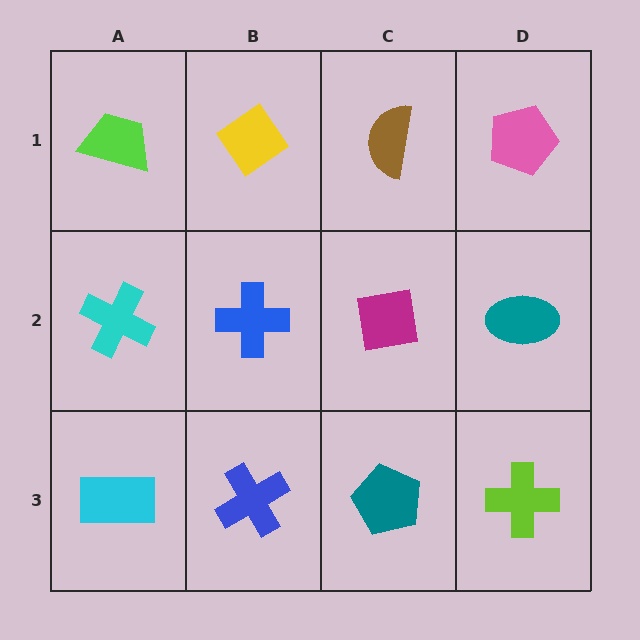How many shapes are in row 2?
4 shapes.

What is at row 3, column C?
A teal pentagon.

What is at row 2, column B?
A blue cross.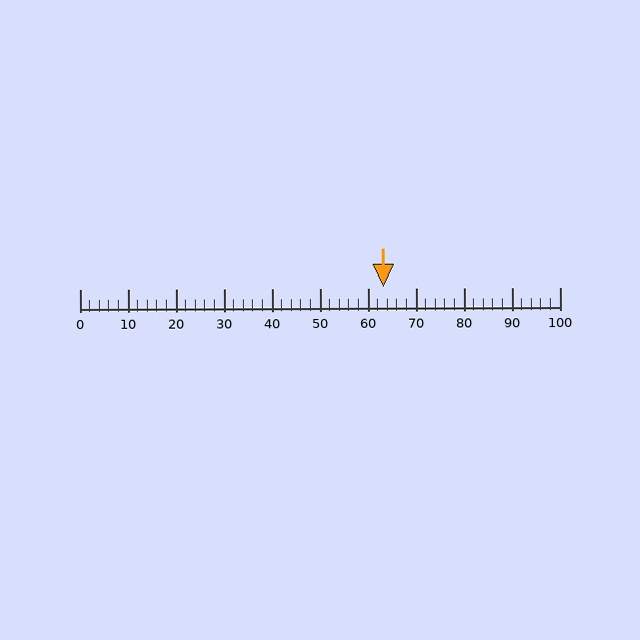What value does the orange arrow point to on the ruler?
The orange arrow points to approximately 63.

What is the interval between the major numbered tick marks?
The major tick marks are spaced 10 units apart.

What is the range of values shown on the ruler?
The ruler shows values from 0 to 100.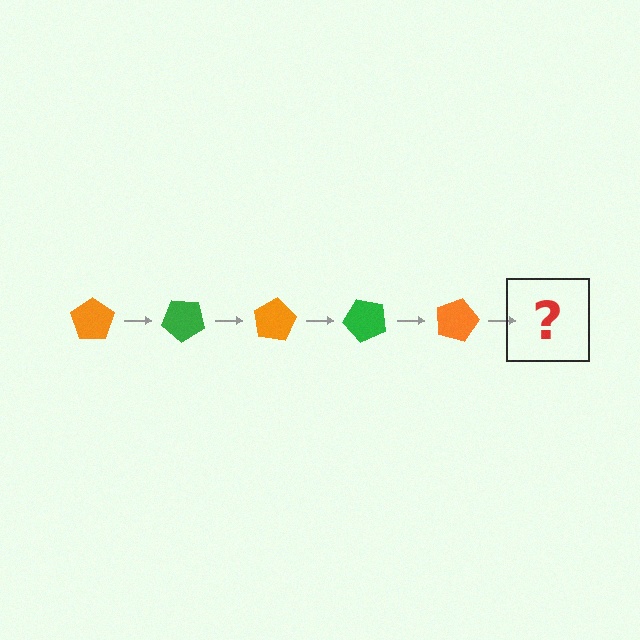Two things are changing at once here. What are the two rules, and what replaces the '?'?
The two rules are that it rotates 40 degrees each step and the color cycles through orange and green. The '?' should be a green pentagon, rotated 200 degrees from the start.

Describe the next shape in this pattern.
It should be a green pentagon, rotated 200 degrees from the start.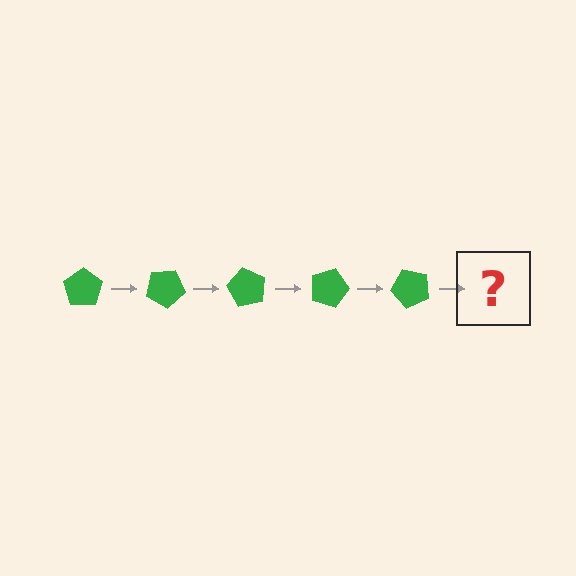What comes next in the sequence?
The next element should be a green pentagon rotated 150 degrees.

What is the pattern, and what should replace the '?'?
The pattern is that the pentagon rotates 30 degrees each step. The '?' should be a green pentagon rotated 150 degrees.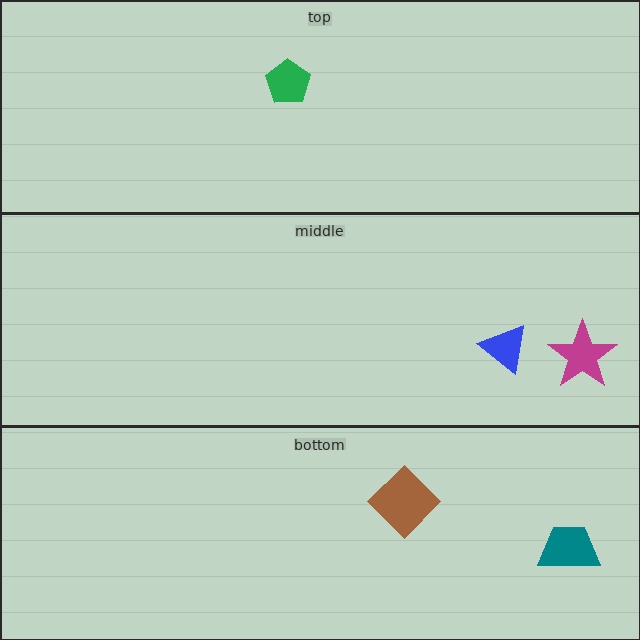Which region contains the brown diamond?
The bottom region.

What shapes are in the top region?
The green pentagon.